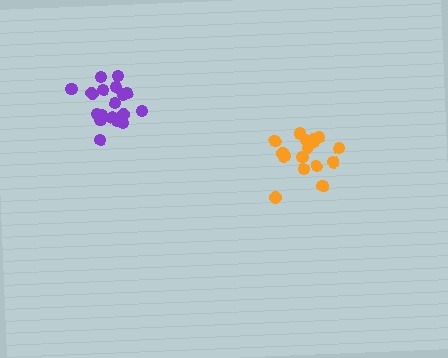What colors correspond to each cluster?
The clusters are colored: orange, purple.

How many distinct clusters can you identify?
There are 2 distinct clusters.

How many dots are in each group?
Group 1: 16 dots, Group 2: 19 dots (35 total).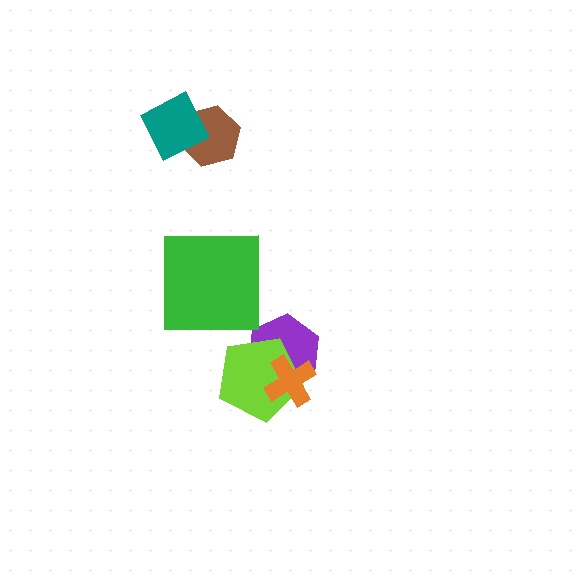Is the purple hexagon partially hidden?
Yes, it is partially covered by another shape.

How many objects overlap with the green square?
0 objects overlap with the green square.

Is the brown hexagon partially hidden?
Yes, it is partially covered by another shape.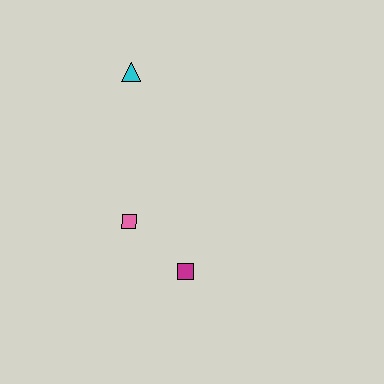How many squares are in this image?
There are 2 squares.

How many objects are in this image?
There are 3 objects.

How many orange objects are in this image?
There are no orange objects.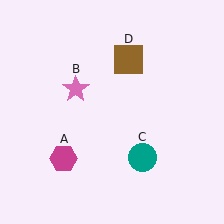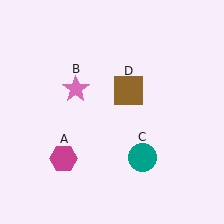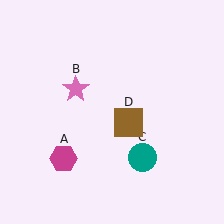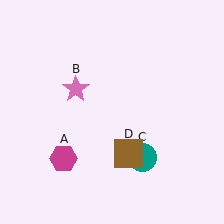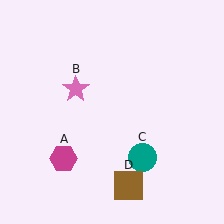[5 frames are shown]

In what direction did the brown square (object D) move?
The brown square (object D) moved down.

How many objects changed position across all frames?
1 object changed position: brown square (object D).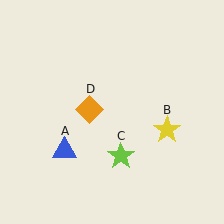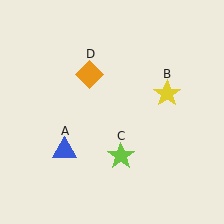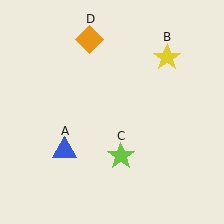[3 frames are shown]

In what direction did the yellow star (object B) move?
The yellow star (object B) moved up.